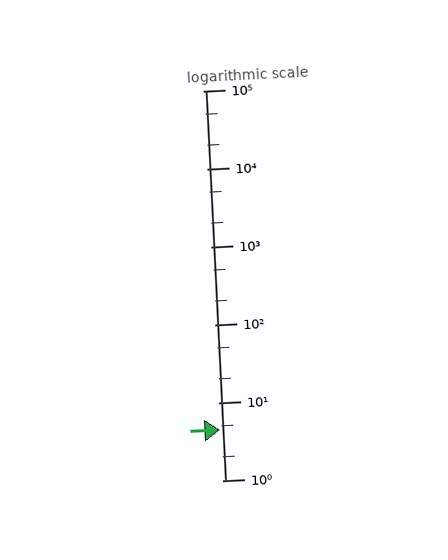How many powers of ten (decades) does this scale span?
The scale spans 5 decades, from 1 to 100000.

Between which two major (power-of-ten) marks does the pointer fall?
The pointer is between 1 and 10.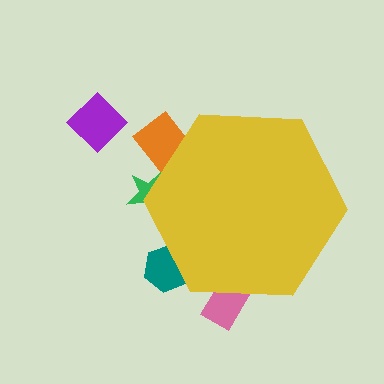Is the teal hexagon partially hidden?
Yes, the teal hexagon is partially hidden behind the yellow hexagon.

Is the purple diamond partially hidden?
No, the purple diamond is fully visible.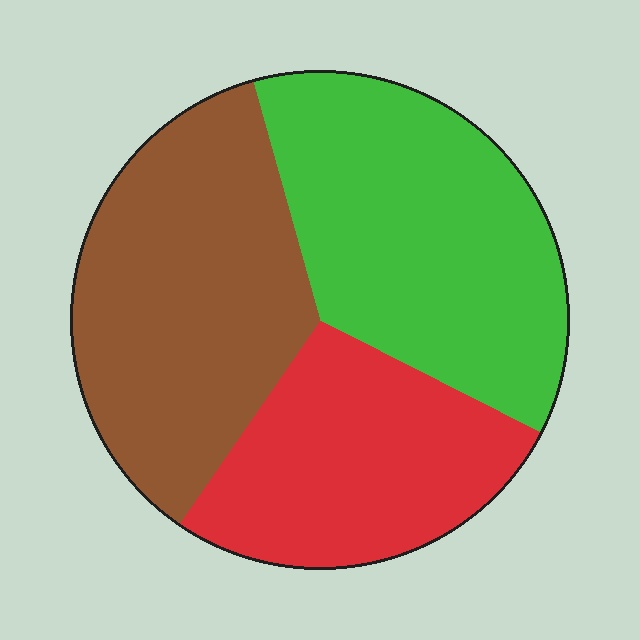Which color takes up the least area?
Red, at roughly 25%.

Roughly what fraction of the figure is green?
Green takes up between a third and a half of the figure.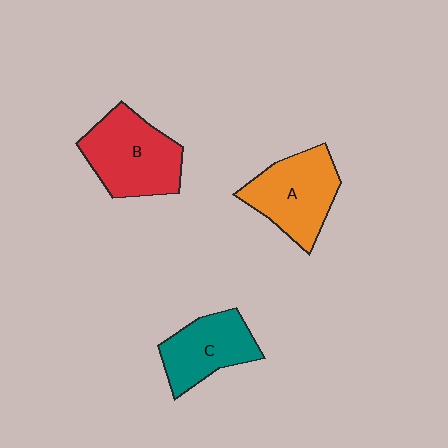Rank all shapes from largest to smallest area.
From largest to smallest: B (red), A (orange), C (teal).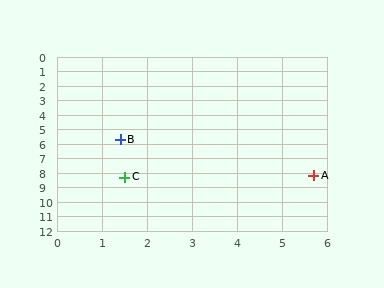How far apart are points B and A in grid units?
Points B and A are about 5.0 grid units apart.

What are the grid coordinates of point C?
Point C is at approximately (1.5, 8.3).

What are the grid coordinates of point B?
Point B is at approximately (1.4, 5.7).